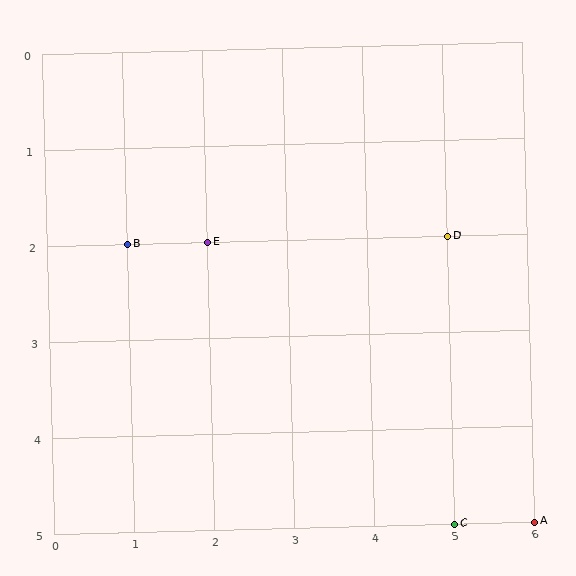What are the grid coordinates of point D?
Point D is at grid coordinates (5, 2).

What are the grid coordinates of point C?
Point C is at grid coordinates (5, 5).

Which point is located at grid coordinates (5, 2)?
Point D is at (5, 2).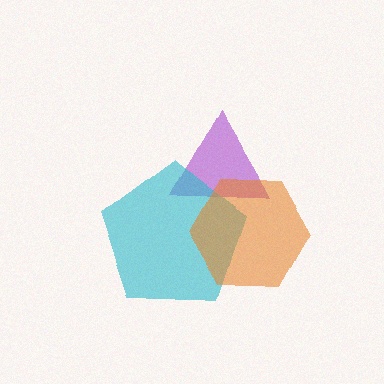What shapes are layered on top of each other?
The layered shapes are: a purple triangle, a cyan pentagon, an orange hexagon.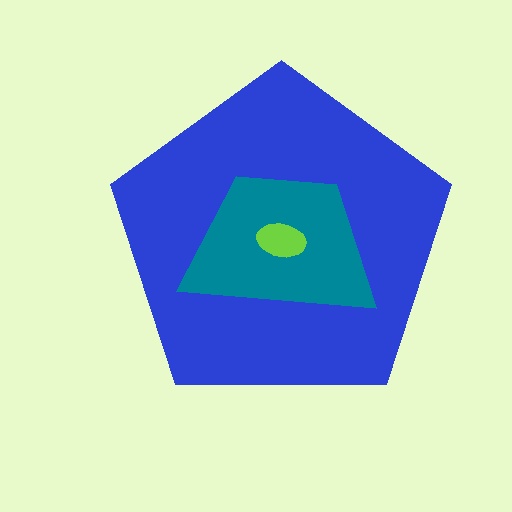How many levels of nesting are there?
3.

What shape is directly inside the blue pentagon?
The teal trapezoid.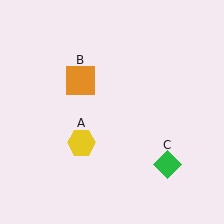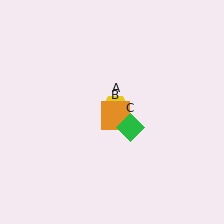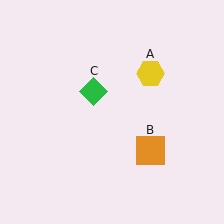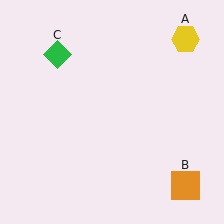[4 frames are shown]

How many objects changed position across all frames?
3 objects changed position: yellow hexagon (object A), orange square (object B), green diamond (object C).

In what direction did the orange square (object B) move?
The orange square (object B) moved down and to the right.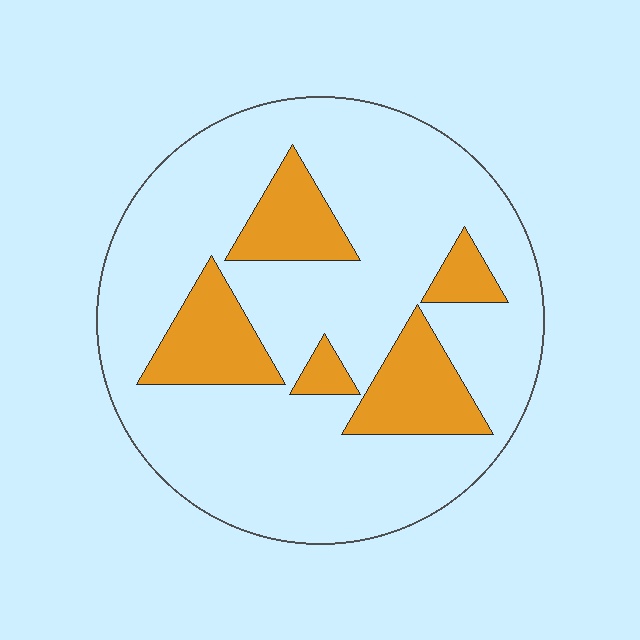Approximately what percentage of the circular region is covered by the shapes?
Approximately 20%.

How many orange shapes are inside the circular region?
5.